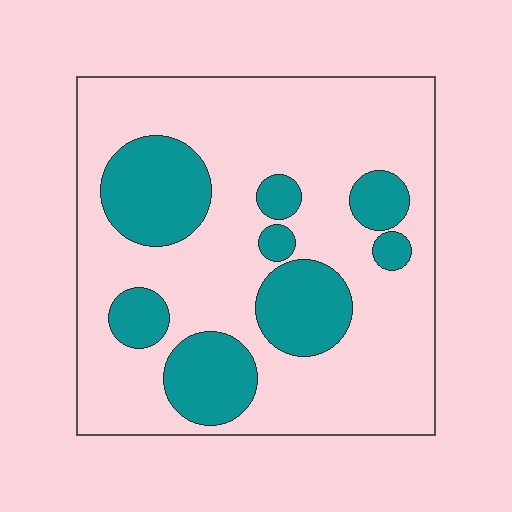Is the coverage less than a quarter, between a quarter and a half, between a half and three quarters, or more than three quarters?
Between a quarter and a half.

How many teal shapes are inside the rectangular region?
8.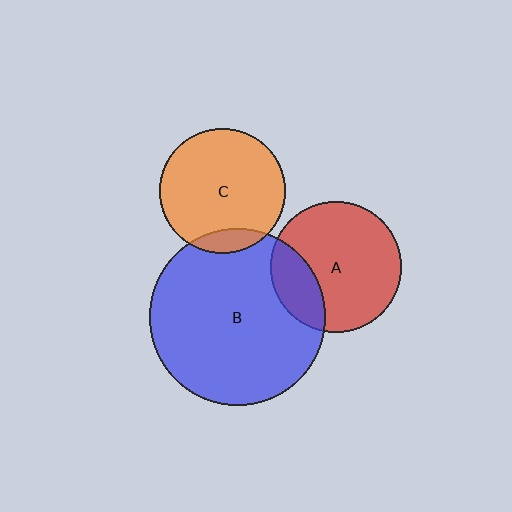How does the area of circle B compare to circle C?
Approximately 2.0 times.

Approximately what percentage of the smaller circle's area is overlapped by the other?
Approximately 25%.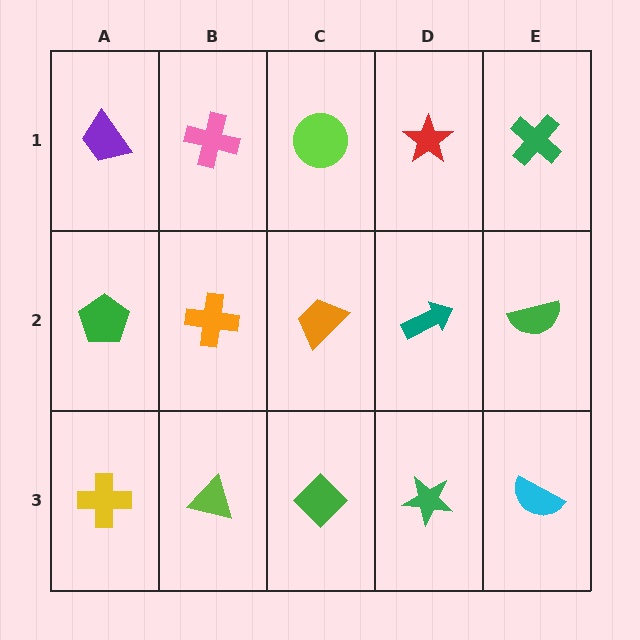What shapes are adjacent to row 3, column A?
A green pentagon (row 2, column A), a lime triangle (row 3, column B).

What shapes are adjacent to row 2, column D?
A red star (row 1, column D), a green star (row 3, column D), an orange trapezoid (row 2, column C), a green semicircle (row 2, column E).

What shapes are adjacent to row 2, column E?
A green cross (row 1, column E), a cyan semicircle (row 3, column E), a teal arrow (row 2, column D).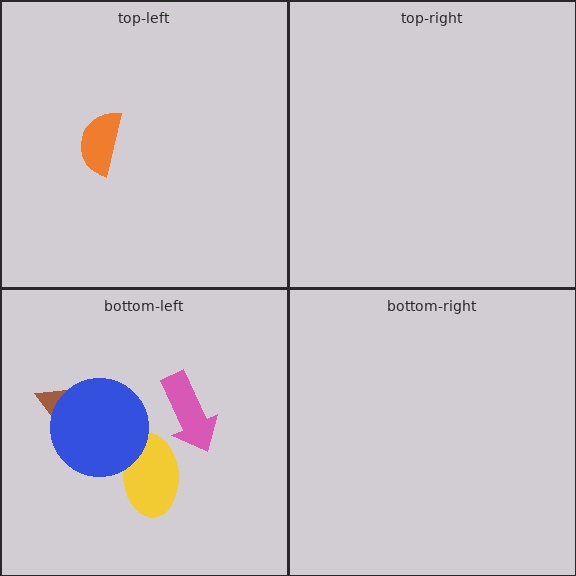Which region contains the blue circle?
The bottom-left region.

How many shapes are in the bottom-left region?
4.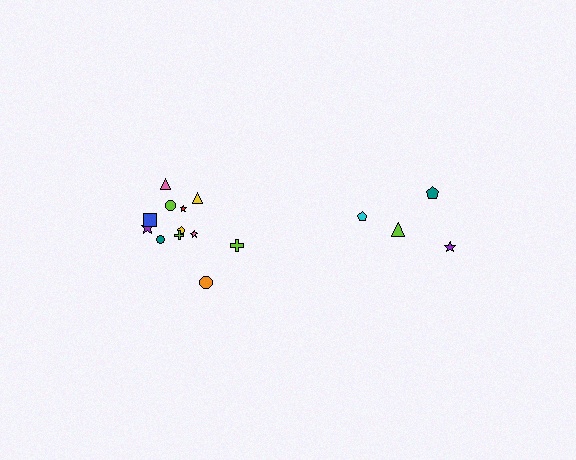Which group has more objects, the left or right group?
The left group.